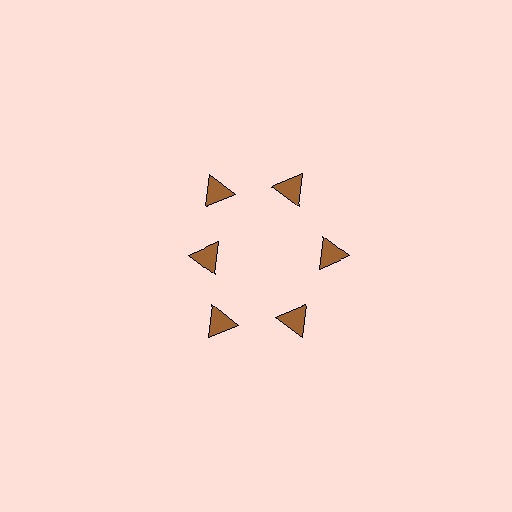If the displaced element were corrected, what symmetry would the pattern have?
It would have 6-fold rotational symmetry — the pattern would map onto itself every 60 degrees.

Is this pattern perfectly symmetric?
No. The 6 brown triangles are arranged in a ring, but one element near the 9 o'clock position is pulled inward toward the center, breaking the 6-fold rotational symmetry.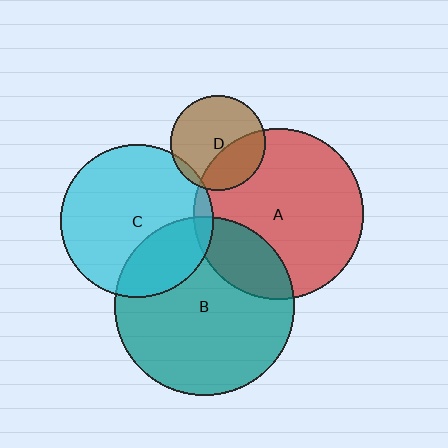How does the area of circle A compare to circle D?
Approximately 3.2 times.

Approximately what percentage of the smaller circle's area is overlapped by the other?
Approximately 35%.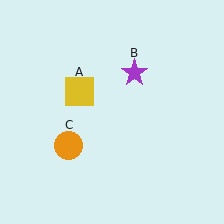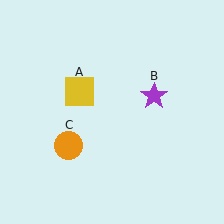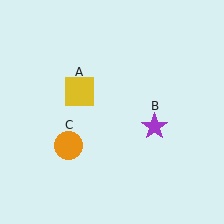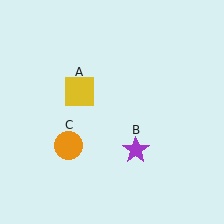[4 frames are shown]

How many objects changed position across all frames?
1 object changed position: purple star (object B).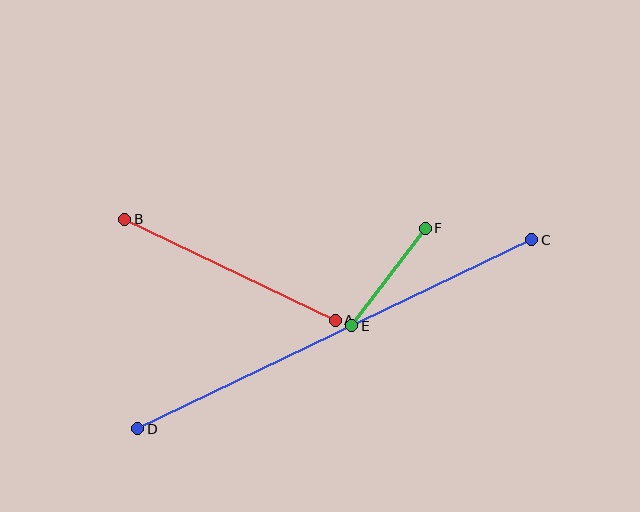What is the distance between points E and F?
The distance is approximately 122 pixels.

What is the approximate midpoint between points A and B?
The midpoint is at approximately (230, 270) pixels.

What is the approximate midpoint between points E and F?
The midpoint is at approximately (389, 277) pixels.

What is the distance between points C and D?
The distance is approximately 437 pixels.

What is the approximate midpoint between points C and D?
The midpoint is at approximately (335, 334) pixels.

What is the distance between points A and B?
The distance is approximately 233 pixels.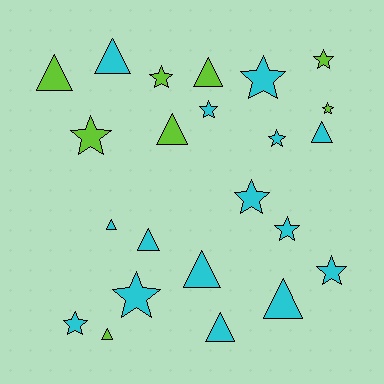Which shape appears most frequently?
Star, with 12 objects.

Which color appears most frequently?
Cyan, with 15 objects.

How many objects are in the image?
There are 23 objects.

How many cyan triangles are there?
There are 7 cyan triangles.